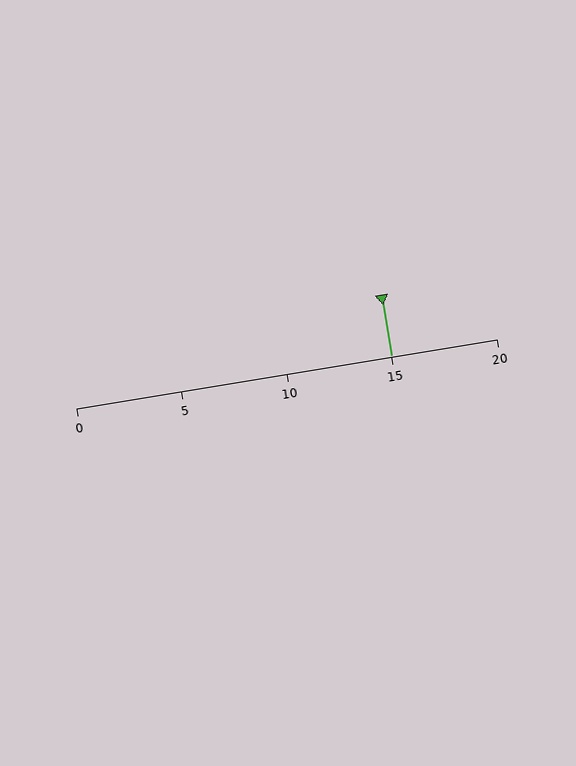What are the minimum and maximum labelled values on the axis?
The axis runs from 0 to 20.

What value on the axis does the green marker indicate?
The marker indicates approximately 15.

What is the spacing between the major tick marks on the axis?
The major ticks are spaced 5 apart.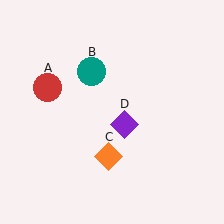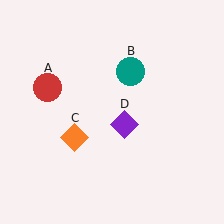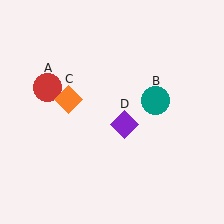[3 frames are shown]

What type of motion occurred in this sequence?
The teal circle (object B), orange diamond (object C) rotated clockwise around the center of the scene.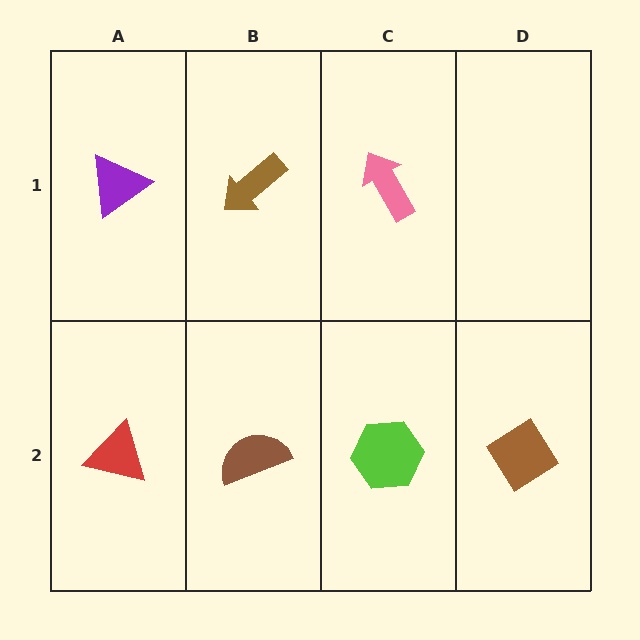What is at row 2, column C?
A lime hexagon.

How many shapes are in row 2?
4 shapes.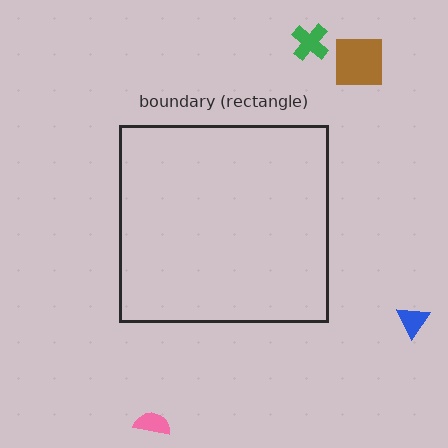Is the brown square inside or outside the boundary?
Outside.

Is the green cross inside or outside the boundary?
Outside.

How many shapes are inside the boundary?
0 inside, 4 outside.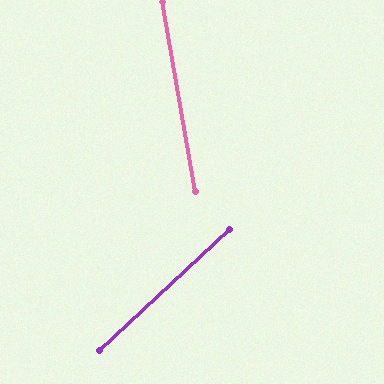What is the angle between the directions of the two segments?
Approximately 57 degrees.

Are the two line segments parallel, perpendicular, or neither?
Neither parallel nor perpendicular — they differ by about 57°.